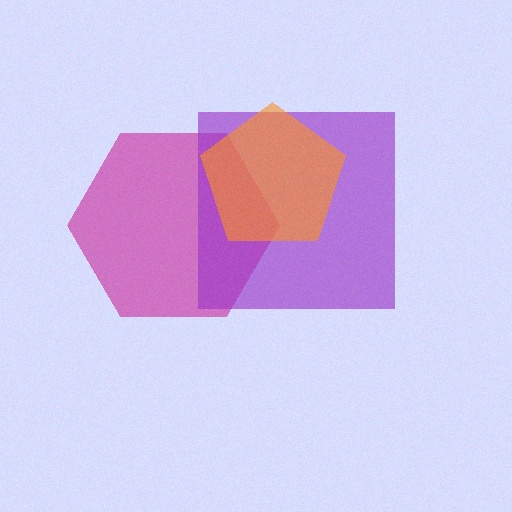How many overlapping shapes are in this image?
There are 3 overlapping shapes in the image.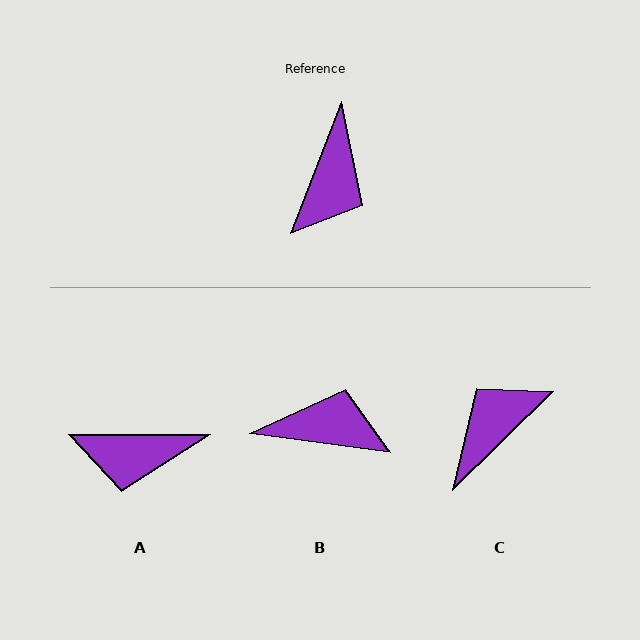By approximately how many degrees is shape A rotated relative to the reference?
Approximately 69 degrees clockwise.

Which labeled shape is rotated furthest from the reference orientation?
C, about 155 degrees away.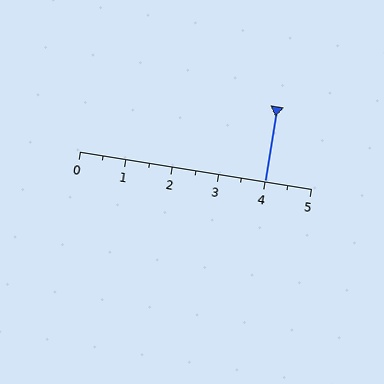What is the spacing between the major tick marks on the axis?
The major ticks are spaced 1 apart.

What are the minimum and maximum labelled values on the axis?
The axis runs from 0 to 5.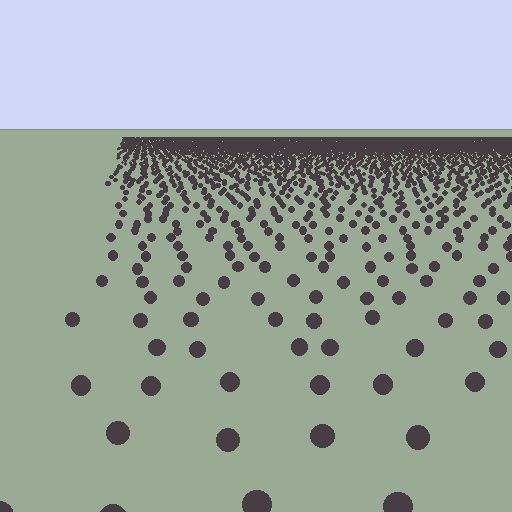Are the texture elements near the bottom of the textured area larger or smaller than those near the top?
Larger. Near the bottom, elements are closer to the viewer and appear at a bigger on-screen size.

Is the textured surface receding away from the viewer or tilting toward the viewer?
The surface is receding away from the viewer. Texture elements get smaller and denser toward the top.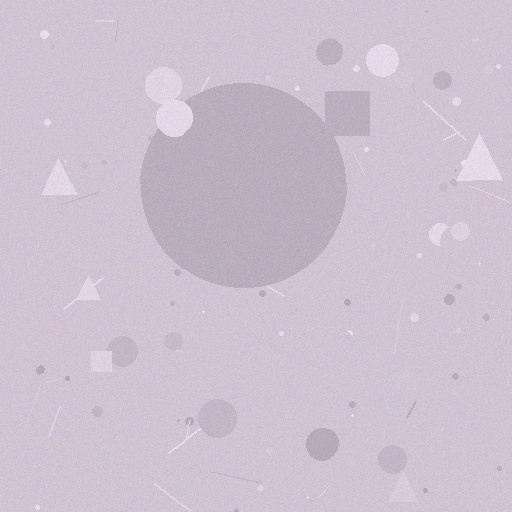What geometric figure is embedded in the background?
A circle is embedded in the background.